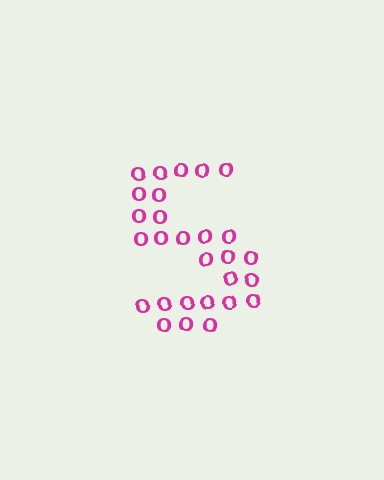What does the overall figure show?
The overall figure shows the letter S.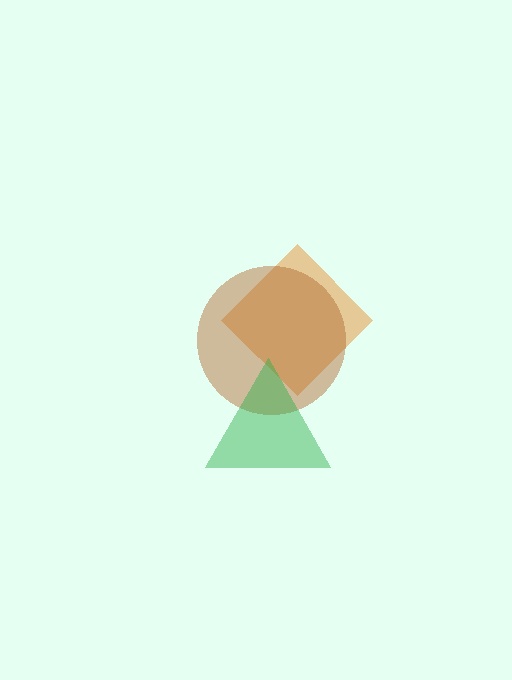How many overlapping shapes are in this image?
There are 3 overlapping shapes in the image.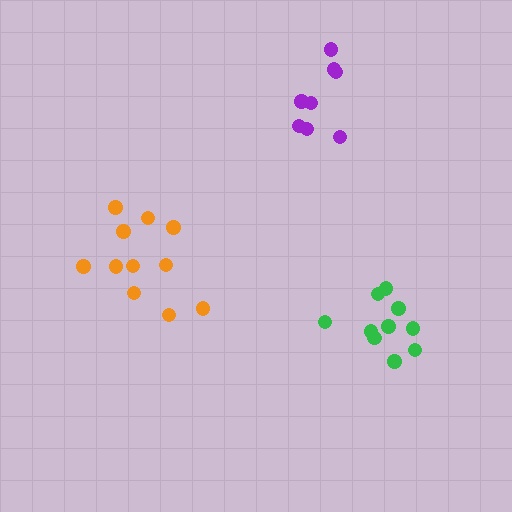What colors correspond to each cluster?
The clusters are colored: purple, orange, green.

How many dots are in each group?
Group 1: 8 dots, Group 2: 11 dots, Group 3: 10 dots (29 total).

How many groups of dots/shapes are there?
There are 3 groups.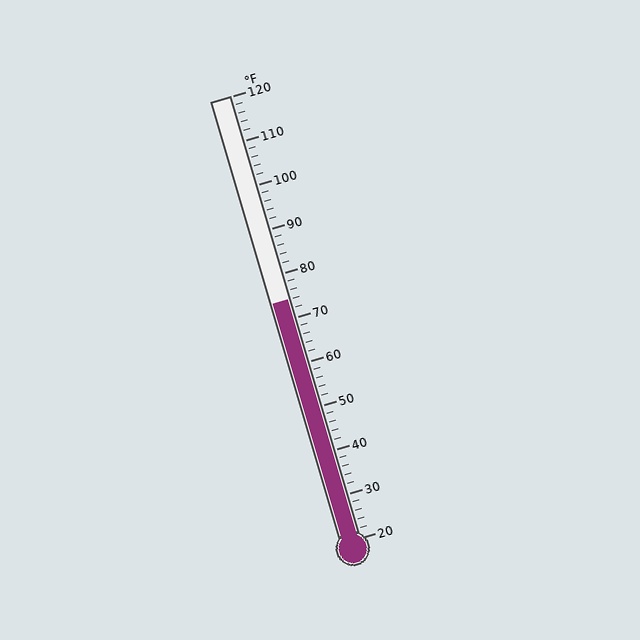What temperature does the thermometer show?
The thermometer shows approximately 74°F.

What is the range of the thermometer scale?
The thermometer scale ranges from 20°F to 120°F.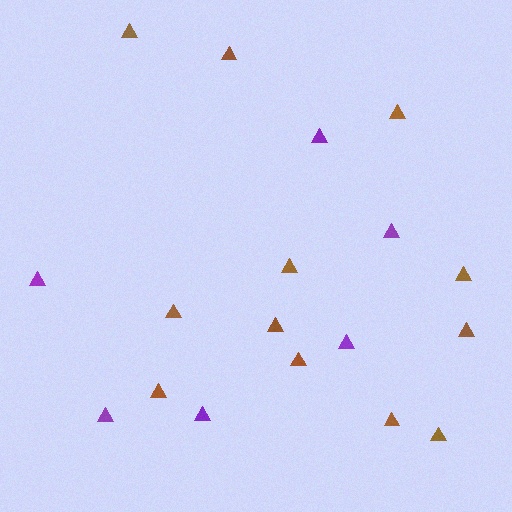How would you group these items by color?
There are 2 groups: one group of brown triangles (12) and one group of purple triangles (6).